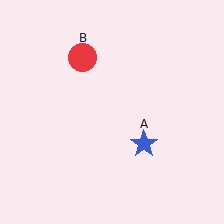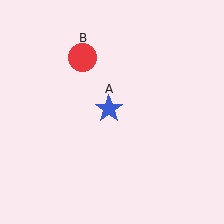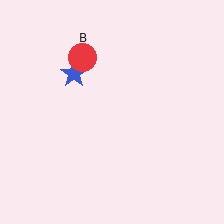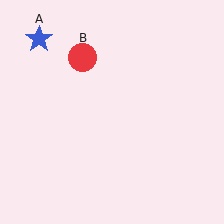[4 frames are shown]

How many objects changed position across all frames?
1 object changed position: blue star (object A).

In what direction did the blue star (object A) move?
The blue star (object A) moved up and to the left.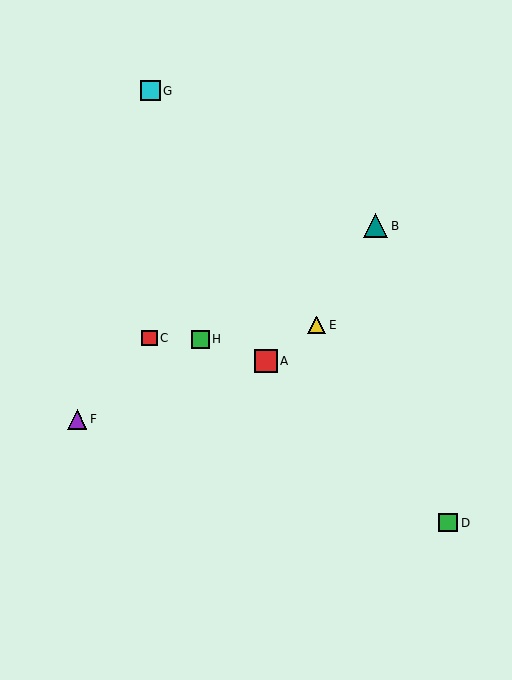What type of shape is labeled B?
Shape B is a teal triangle.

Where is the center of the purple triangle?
The center of the purple triangle is at (77, 419).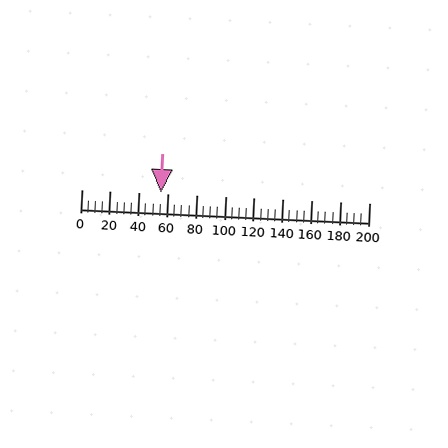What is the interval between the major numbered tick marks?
The major tick marks are spaced 20 units apart.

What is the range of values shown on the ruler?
The ruler shows values from 0 to 200.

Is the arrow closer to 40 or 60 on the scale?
The arrow is closer to 60.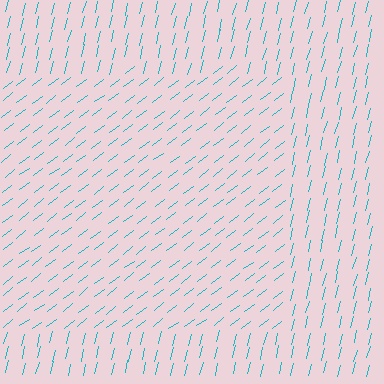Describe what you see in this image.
The image is filled with small cyan line segments. A rectangle region in the image has lines oriented differently from the surrounding lines, creating a visible texture boundary.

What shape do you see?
I see a rectangle.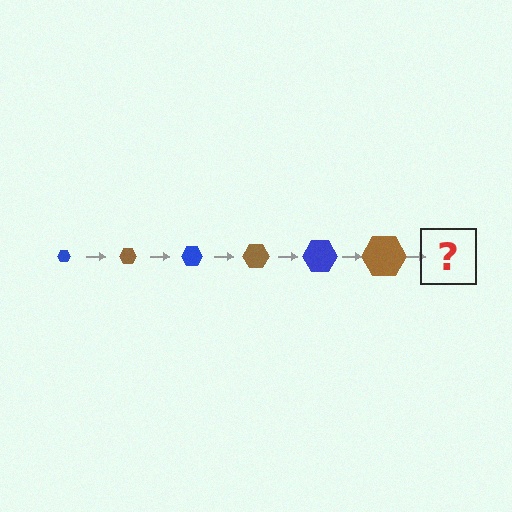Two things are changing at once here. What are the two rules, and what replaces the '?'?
The two rules are that the hexagon grows larger each step and the color cycles through blue and brown. The '?' should be a blue hexagon, larger than the previous one.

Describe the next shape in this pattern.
It should be a blue hexagon, larger than the previous one.